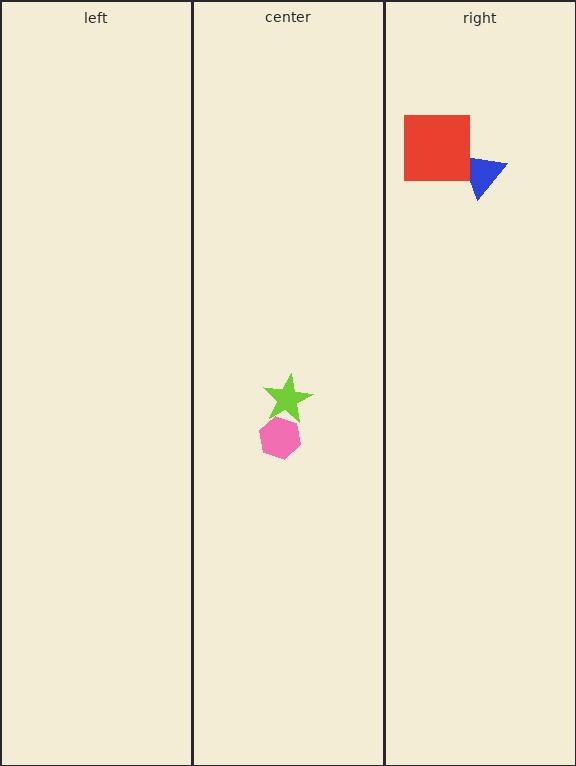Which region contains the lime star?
The center region.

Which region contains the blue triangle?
The right region.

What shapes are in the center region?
The pink hexagon, the lime star.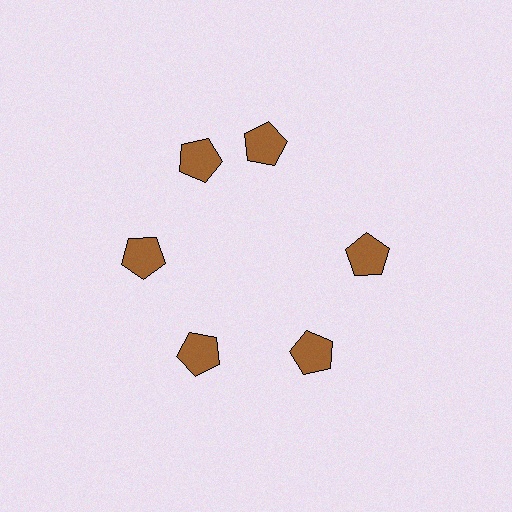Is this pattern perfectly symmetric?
No. The 6 brown pentagons are arranged in a ring, but one element near the 1 o'clock position is rotated out of alignment along the ring, breaking the 6-fold rotational symmetry.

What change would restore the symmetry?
The symmetry would be restored by rotating it back into even spacing with its neighbors so that all 6 pentagons sit at equal angles and equal distance from the center.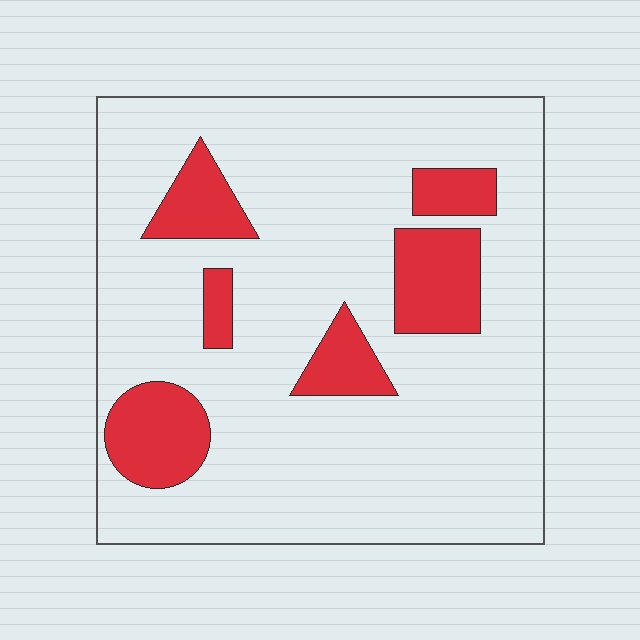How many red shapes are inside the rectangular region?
6.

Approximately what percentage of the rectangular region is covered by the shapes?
Approximately 20%.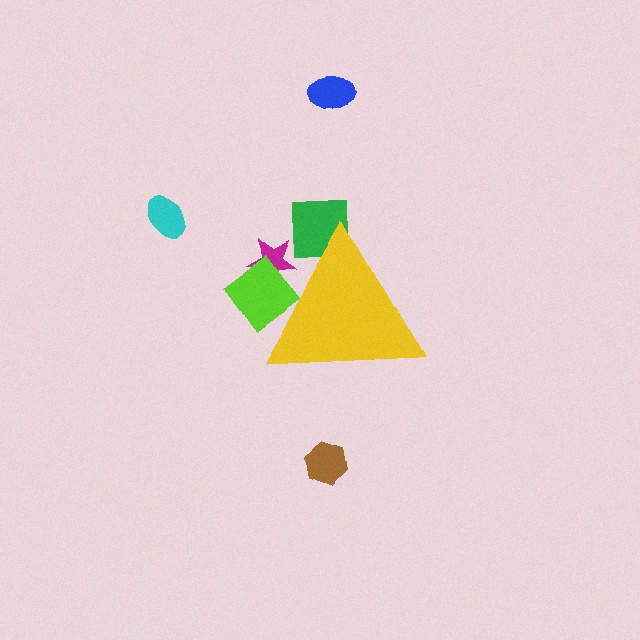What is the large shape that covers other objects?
A yellow triangle.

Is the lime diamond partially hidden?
Yes, the lime diamond is partially hidden behind the yellow triangle.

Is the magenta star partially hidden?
Yes, the magenta star is partially hidden behind the yellow triangle.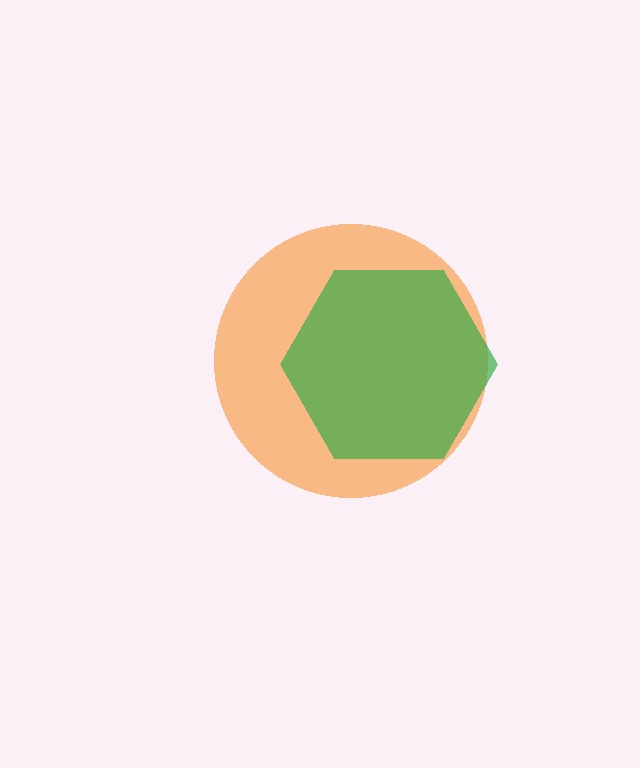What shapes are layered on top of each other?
The layered shapes are: an orange circle, a green hexagon.